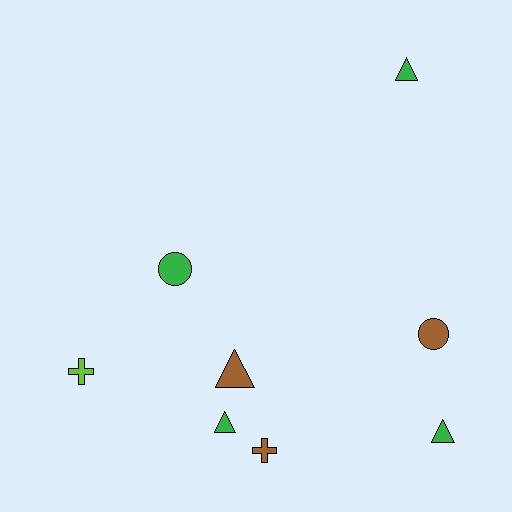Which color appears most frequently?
Green, with 4 objects.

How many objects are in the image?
There are 8 objects.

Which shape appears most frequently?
Triangle, with 4 objects.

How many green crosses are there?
There are no green crosses.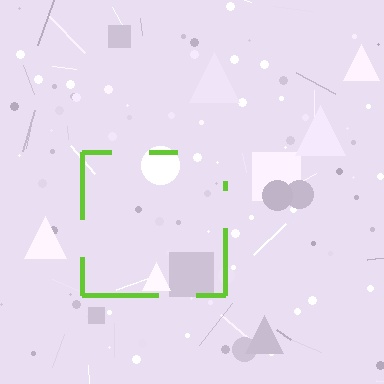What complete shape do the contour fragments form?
The contour fragments form a square.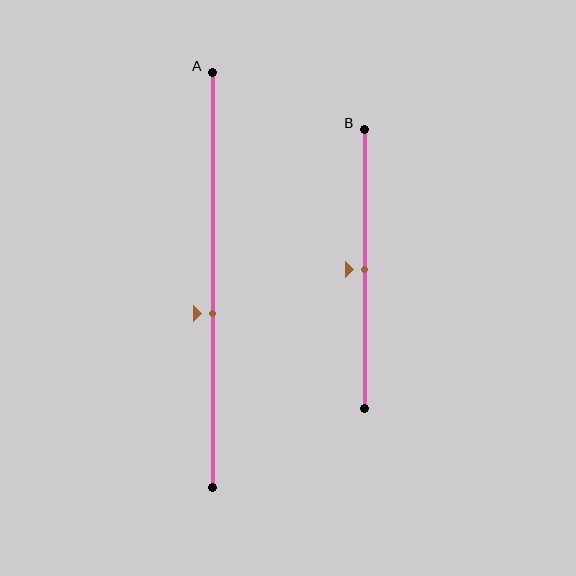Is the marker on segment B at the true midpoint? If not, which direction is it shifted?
Yes, the marker on segment B is at the true midpoint.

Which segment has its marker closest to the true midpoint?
Segment B has its marker closest to the true midpoint.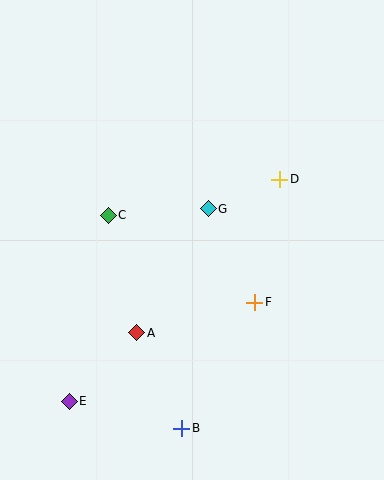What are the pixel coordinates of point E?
Point E is at (69, 401).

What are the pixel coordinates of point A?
Point A is at (137, 333).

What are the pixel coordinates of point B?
Point B is at (182, 428).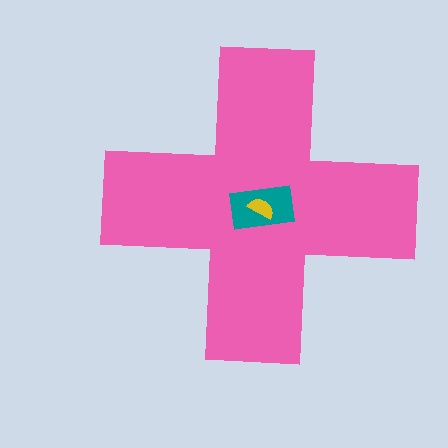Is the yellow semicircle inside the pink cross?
Yes.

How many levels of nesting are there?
3.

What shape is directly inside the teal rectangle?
The yellow semicircle.